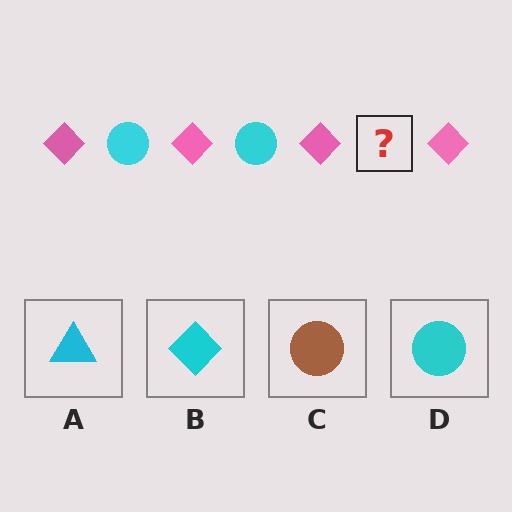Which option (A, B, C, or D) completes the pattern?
D.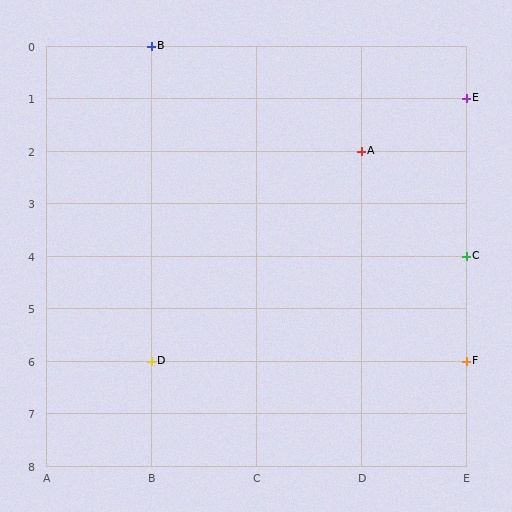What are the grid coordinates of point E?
Point E is at grid coordinates (E, 1).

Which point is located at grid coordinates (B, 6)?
Point D is at (B, 6).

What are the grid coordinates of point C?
Point C is at grid coordinates (E, 4).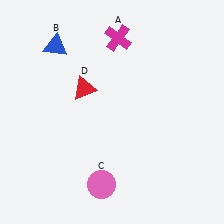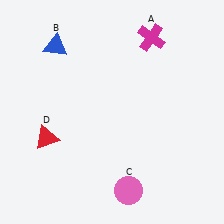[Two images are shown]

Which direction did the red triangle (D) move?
The red triangle (D) moved down.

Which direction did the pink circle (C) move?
The pink circle (C) moved right.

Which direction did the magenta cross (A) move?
The magenta cross (A) moved right.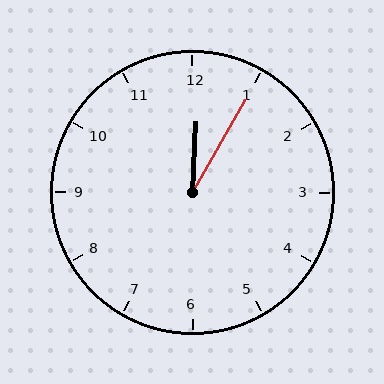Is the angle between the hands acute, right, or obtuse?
It is acute.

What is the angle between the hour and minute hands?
Approximately 28 degrees.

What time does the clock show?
12:05.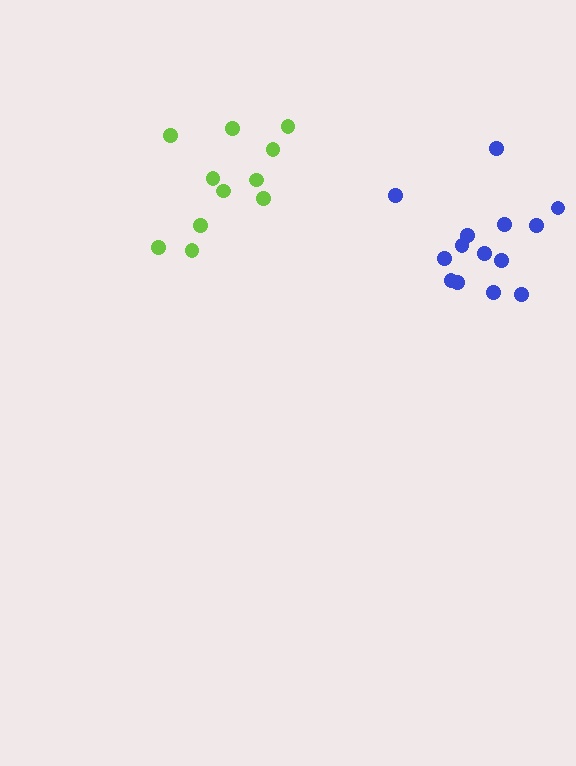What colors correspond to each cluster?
The clusters are colored: lime, blue.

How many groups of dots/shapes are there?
There are 2 groups.